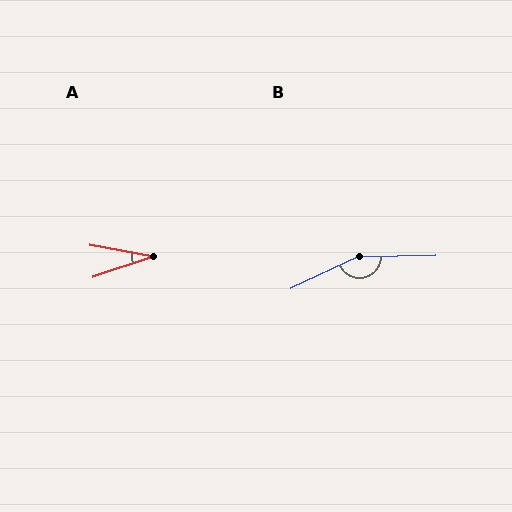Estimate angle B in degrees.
Approximately 156 degrees.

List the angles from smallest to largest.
A (29°), B (156°).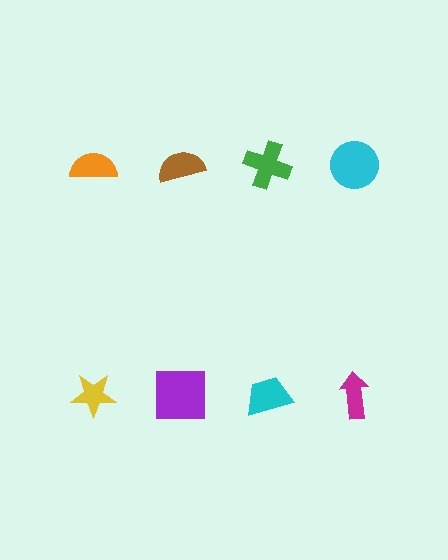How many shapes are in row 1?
4 shapes.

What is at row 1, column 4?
A cyan circle.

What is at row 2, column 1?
A yellow star.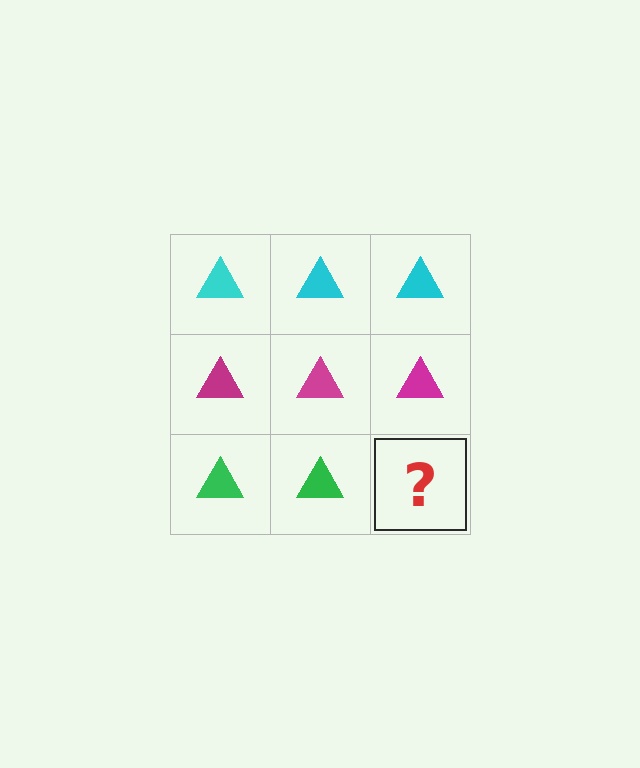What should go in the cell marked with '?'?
The missing cell should contain a green triangle.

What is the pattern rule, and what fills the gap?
The rule is that each row has a consistent color. The gap should be filled with a green triangle.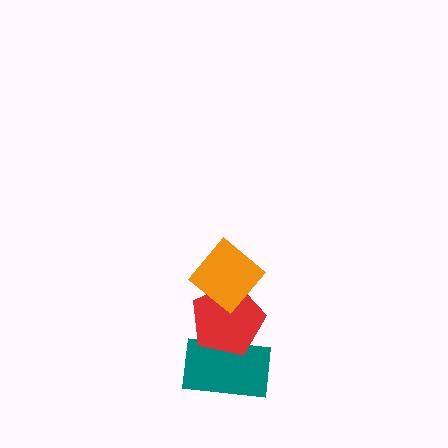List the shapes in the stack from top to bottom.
From top to bottom: the orange diamond, the red pentagon, the teal rectangle.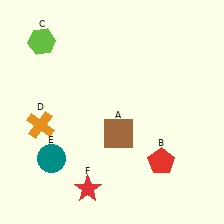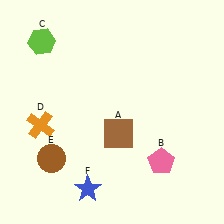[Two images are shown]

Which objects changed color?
B changed from red to pink. E changed from teal to brown. F changed from red to blue.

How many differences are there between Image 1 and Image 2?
There are 3 differences between the two images.